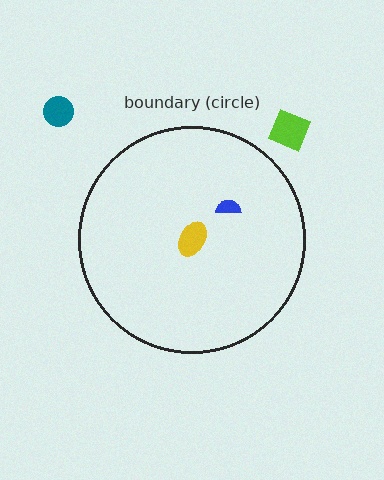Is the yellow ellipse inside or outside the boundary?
Inside.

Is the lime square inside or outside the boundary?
Outside.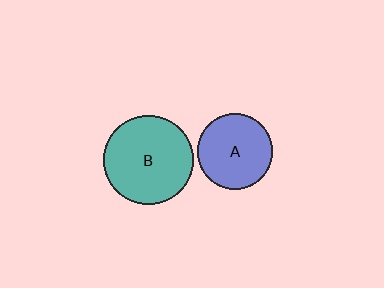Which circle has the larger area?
Circle B (teal).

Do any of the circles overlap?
No, none of the circles overlap.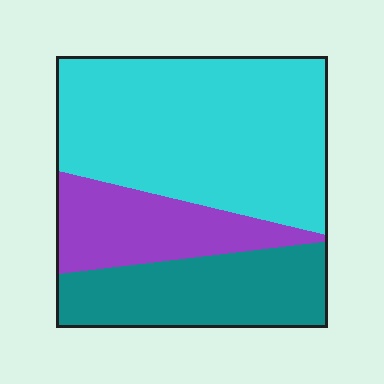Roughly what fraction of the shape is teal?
Teal takes up about one quarter (1/4) of the shape.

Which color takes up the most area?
Cyan, at roughly 55%.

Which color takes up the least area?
Purple, at roughly 20%.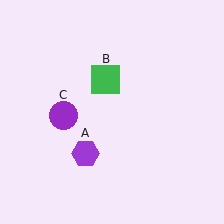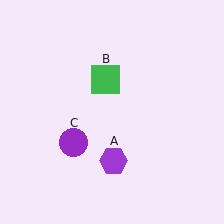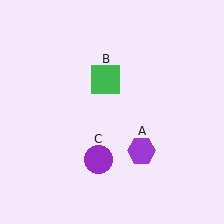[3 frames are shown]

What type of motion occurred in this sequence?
The purple hexagon (object A), purple circle (object C) rotated counterclockwise around the center of the scene.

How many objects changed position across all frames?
2 objects changed position: purple hexagon (object A), purple circle (object C).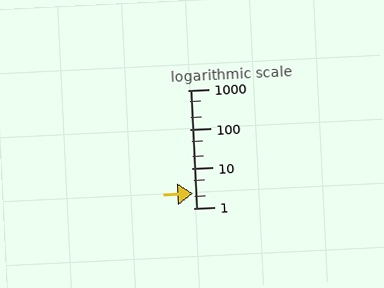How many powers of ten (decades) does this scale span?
The scale spans 3 decades, from 1 to 1000.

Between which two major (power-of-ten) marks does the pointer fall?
The pointer is between 1 and 10.